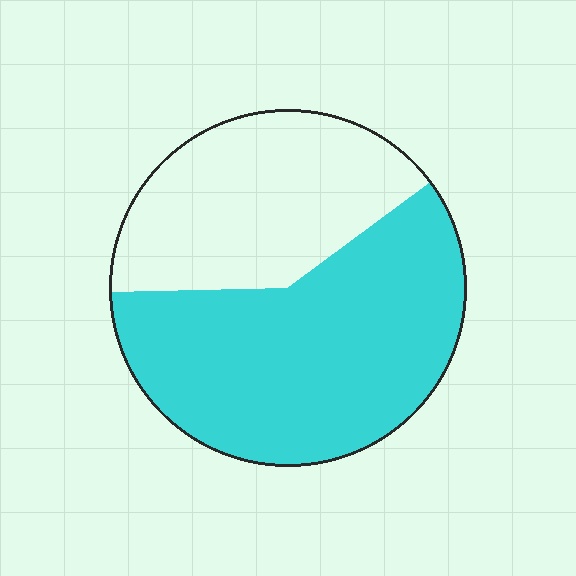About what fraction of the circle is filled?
About three fifths (3/5).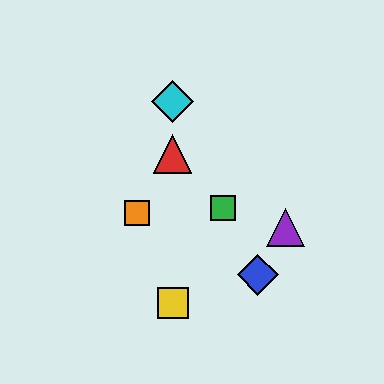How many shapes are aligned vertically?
3 shapes (the red triangle, the yellow square, the cyan diamond) are aligned vertically.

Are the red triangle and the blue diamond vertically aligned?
No, the red triangle is at x≈173 and the blue diamond is at x≈258.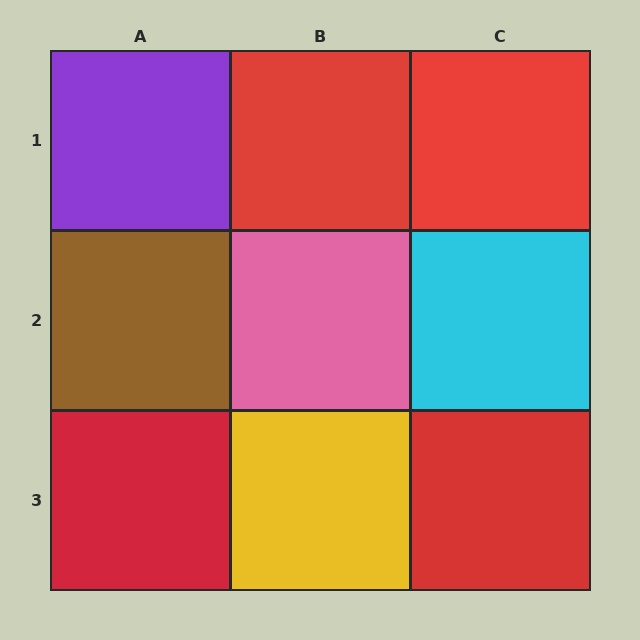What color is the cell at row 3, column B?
Yellow.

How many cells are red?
4 cells are red.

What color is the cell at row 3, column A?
Red.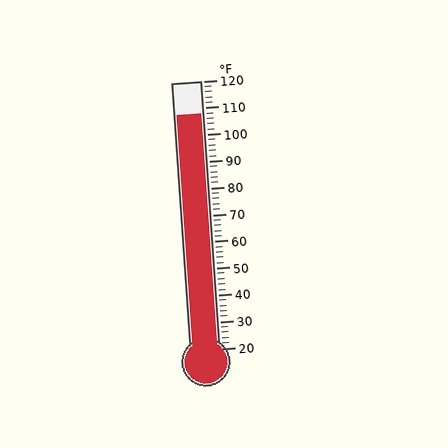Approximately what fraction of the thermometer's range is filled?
The thermometer is filled to approximately 90% of its range.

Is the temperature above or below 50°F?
The temperature is above 50°F.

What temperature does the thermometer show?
The thermometer shows approximately 108°F.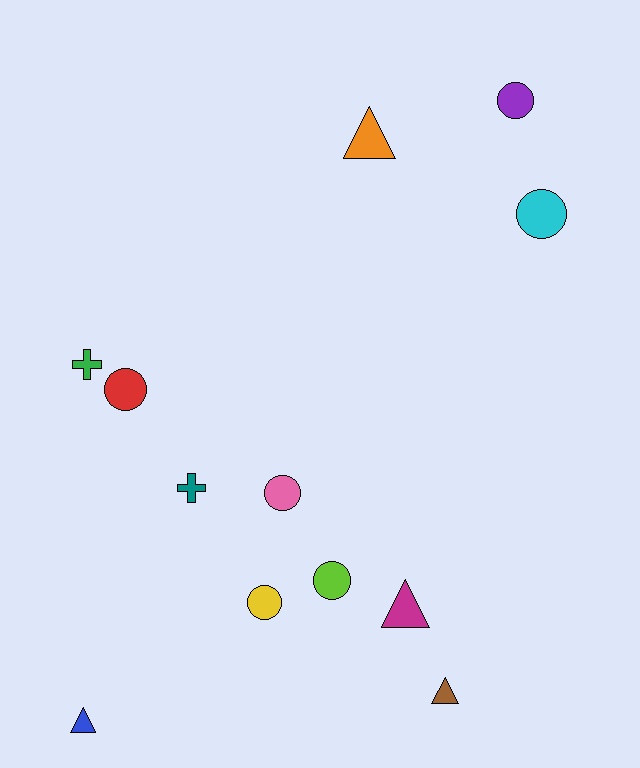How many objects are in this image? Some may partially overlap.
There are 12 objects.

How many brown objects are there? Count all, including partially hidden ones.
There is 1 brown object.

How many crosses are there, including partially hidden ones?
There are 2 crosses.